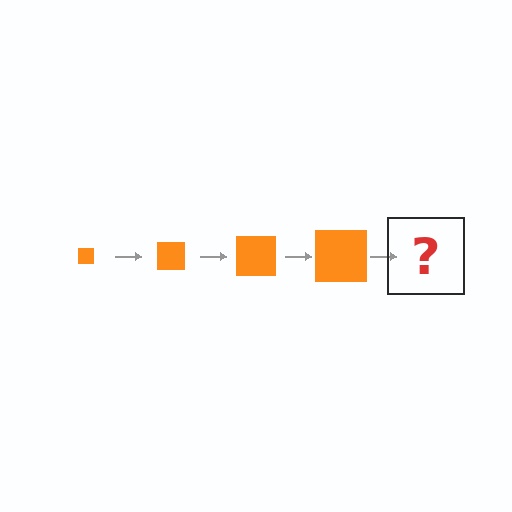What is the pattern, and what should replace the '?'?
The pattern is that the square gets progressively larger each step. The '?' should be an orange square, larger than the previous one.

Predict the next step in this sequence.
The next step is an orange square, larger than the previous one.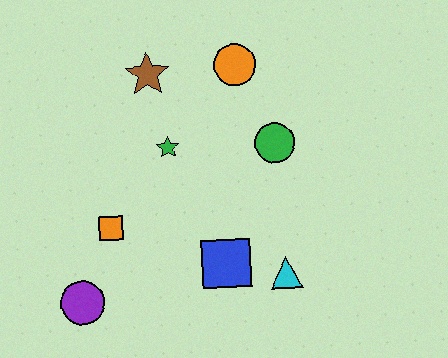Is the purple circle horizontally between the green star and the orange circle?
No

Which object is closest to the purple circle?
The orange square is closest to the purple circle.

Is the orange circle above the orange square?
Yes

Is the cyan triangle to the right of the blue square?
Yes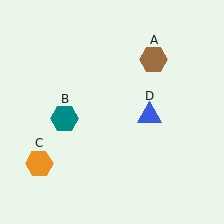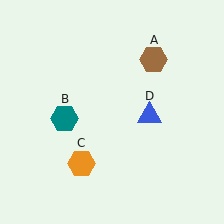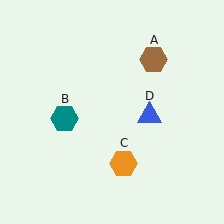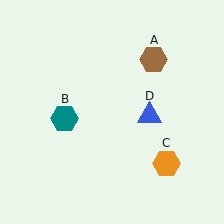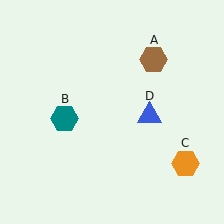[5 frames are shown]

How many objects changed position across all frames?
1 object changed position: orange hexagon (object C).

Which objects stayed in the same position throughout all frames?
Brown hexagon (object A) and teal hexagon (object B) and blue triangle (object D) remained stationary.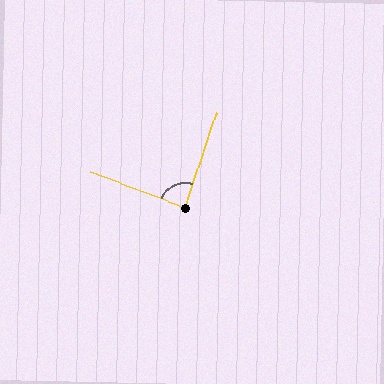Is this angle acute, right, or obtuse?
It is approximately a right angle.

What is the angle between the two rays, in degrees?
Approximately 87 degrees.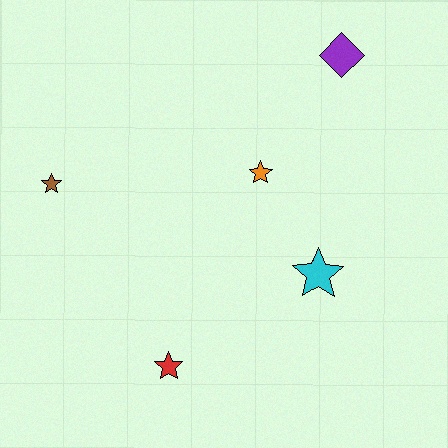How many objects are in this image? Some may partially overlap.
There are 5 objects.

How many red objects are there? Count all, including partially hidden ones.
There is 1 red object.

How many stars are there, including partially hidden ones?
There are 4 stars.